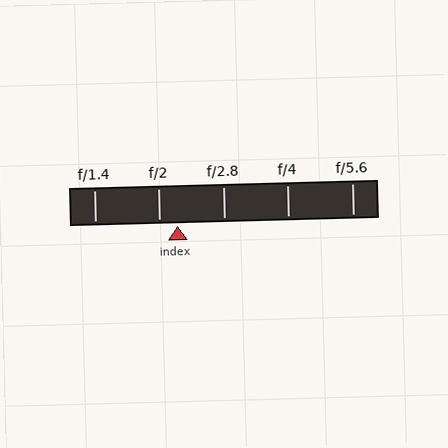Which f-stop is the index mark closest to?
The index mark is closest to f/2.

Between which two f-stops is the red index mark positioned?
The index mark is between f/2 and f/2.8.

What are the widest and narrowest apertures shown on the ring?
The widest aperture shown is f/1.4 and the narrowest is f/5.6.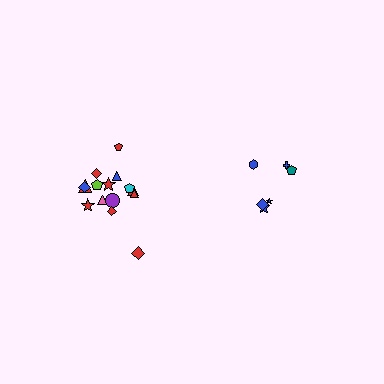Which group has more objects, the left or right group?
The left group.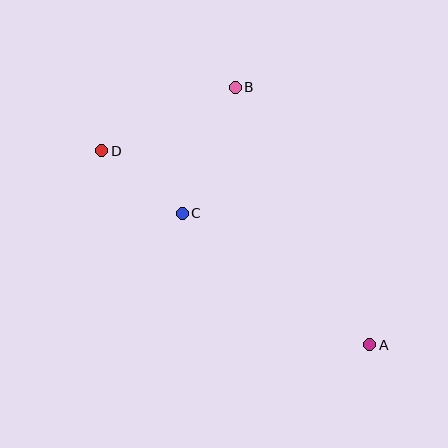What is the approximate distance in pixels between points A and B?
The distance between A and B is approximately 291 pixels.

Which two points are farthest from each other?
Points A and D are farthest from each other.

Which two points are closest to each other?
Points C and D are closest to each other.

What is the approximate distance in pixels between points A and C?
The distance between A and C is approximately 229 pixels.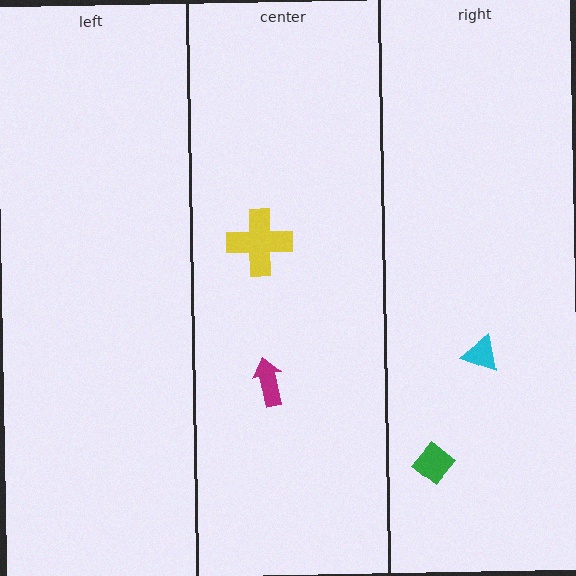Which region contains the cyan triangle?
The right region.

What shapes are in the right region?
The cyan triangle, the green diamond.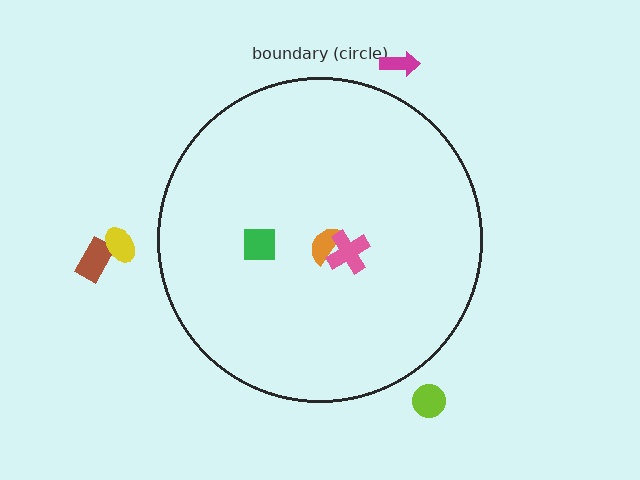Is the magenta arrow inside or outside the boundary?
Outside.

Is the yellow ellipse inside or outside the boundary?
Outside.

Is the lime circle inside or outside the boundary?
Outside.